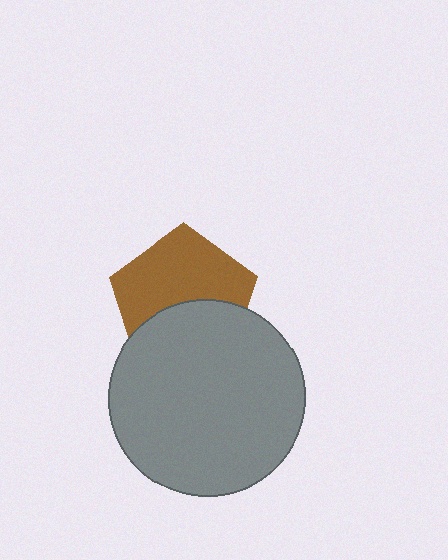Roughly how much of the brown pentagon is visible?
About half of it is visible (roughly 58%).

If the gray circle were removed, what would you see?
You would see the complete brown pentagon.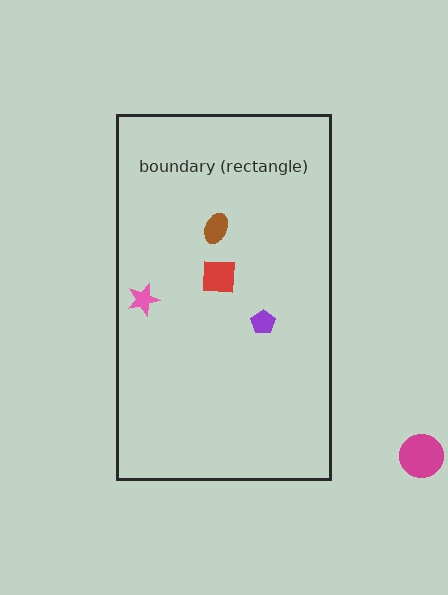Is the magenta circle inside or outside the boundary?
Outside.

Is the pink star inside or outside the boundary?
Inside.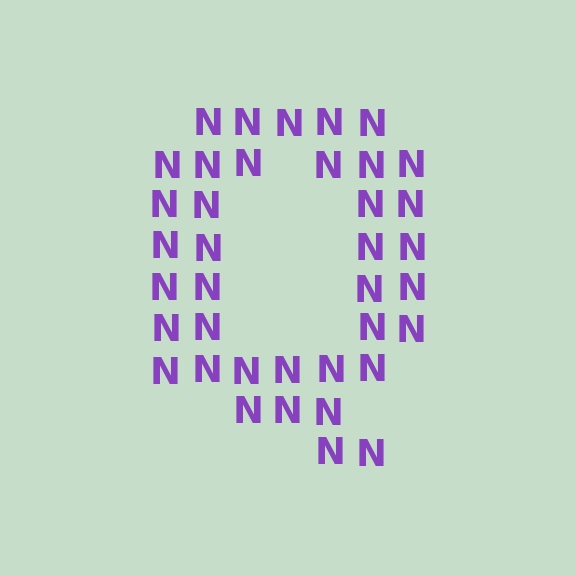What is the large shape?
The large shape is the letter Q.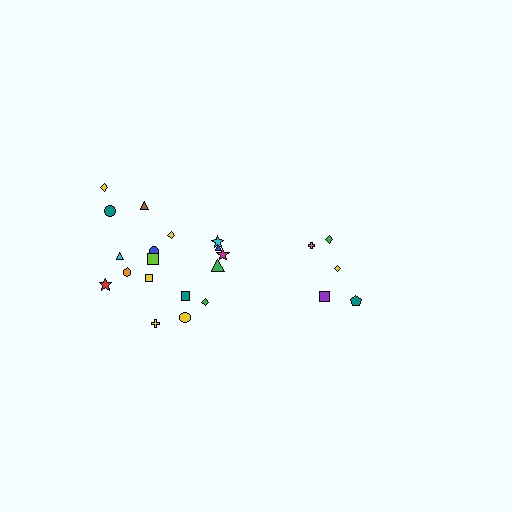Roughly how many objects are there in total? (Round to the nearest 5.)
Roughly 25 objects in total.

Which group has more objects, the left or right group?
The left group.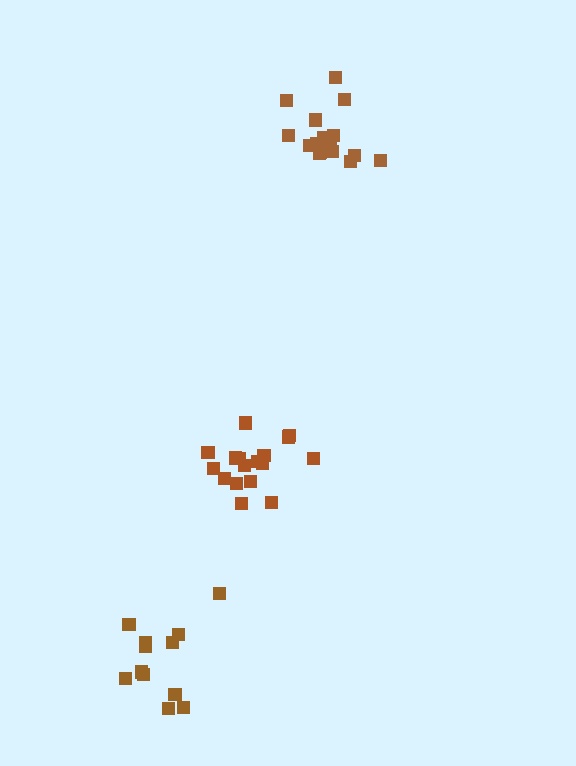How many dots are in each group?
Group 1: 18 dots, Group 2: 17 dots, Group 3: 12 dots (47 total).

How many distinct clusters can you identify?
There are 3 distinct clusters.